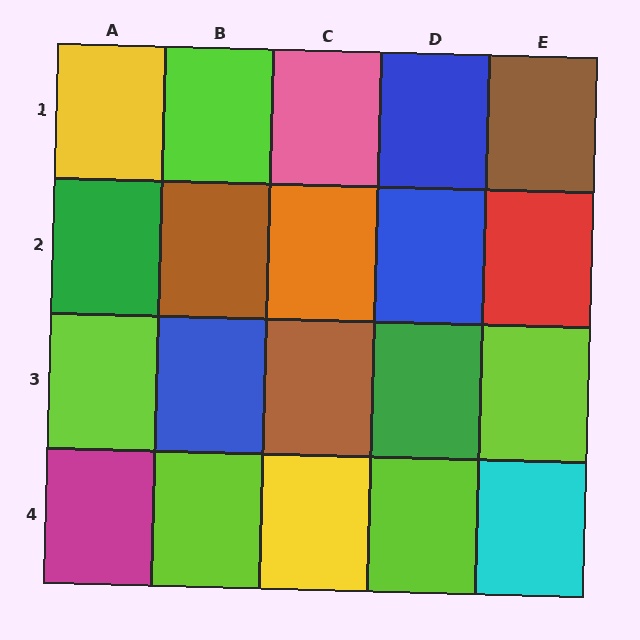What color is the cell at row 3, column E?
Lime.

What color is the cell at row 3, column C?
Brown.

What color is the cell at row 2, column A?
Green.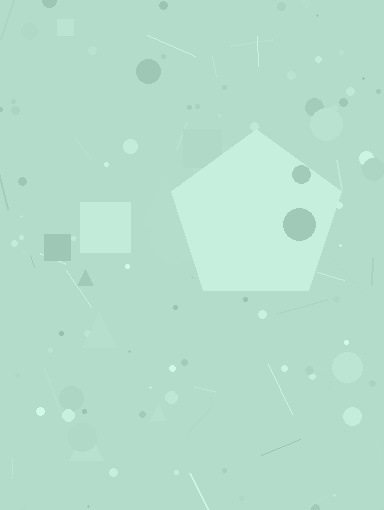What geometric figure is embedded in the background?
A pentagon is embedded in the background.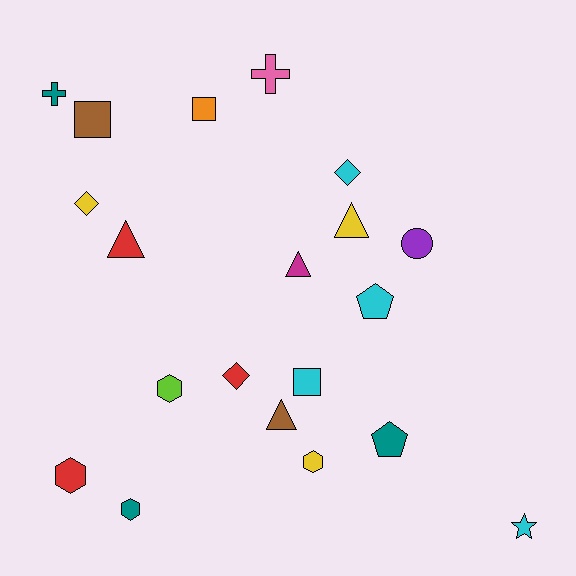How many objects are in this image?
There are 20 objects.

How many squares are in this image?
There are 3 squares.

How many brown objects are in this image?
There are 2 brown objects.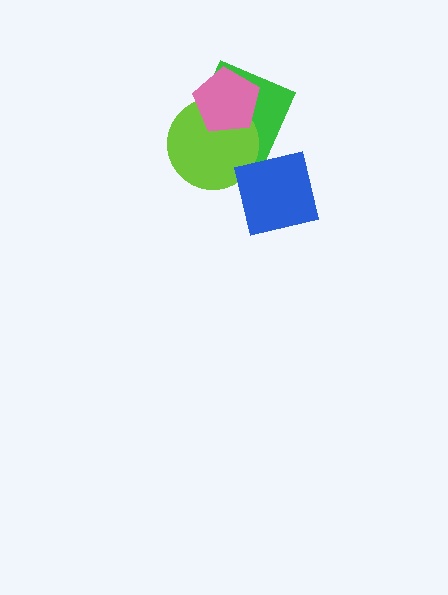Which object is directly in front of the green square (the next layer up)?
The lime circle is directly in front of the green square.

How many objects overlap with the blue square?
1 object overlaps with the blue square.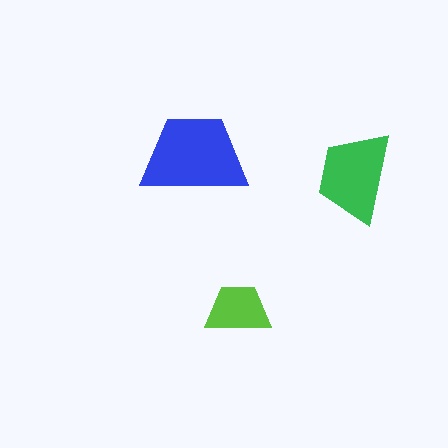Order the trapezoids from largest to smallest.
the blue one, the green one, the lime one.